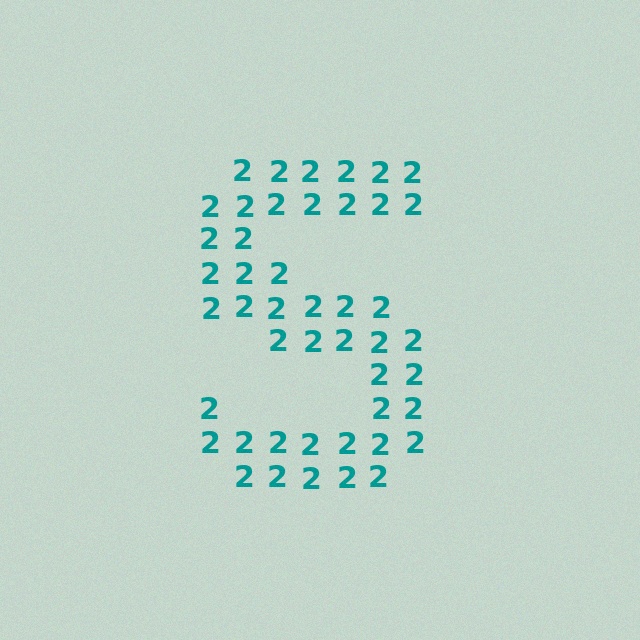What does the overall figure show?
The overall figure shows the letter S.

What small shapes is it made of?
It is made of small digit 2's.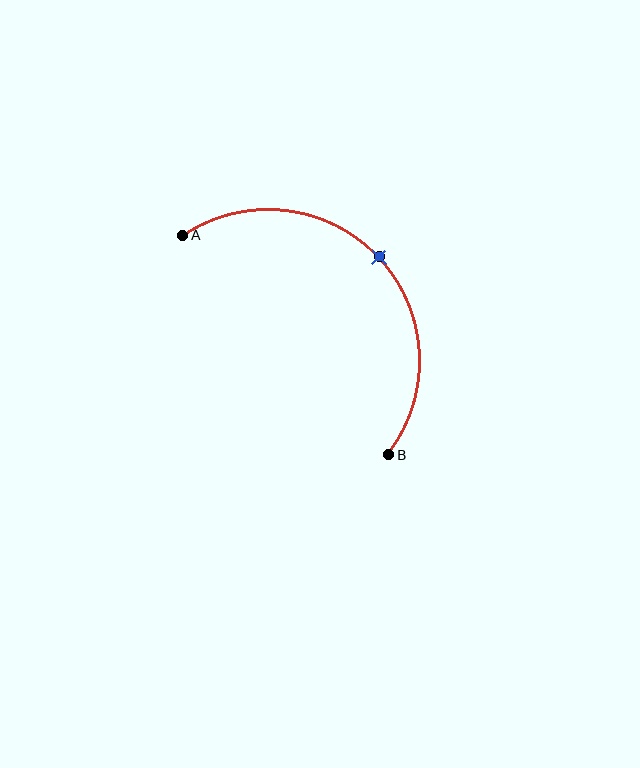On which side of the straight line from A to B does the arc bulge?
The arc bulges above and to the right of the straight line connecting A and B.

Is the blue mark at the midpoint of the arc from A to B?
Yes. The blue mark lies on the arc at equal arc-length from both A and B — it is the arc midpoint.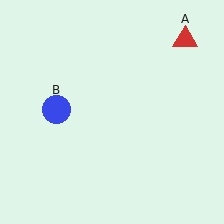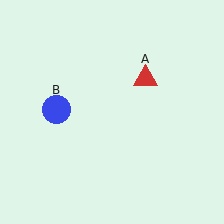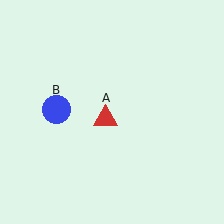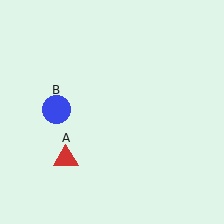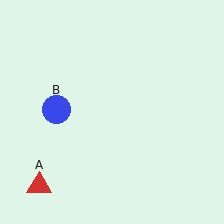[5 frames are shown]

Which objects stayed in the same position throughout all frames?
Blue circle (object B) remained stationary.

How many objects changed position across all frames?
1 object changed position: red triangle (object A).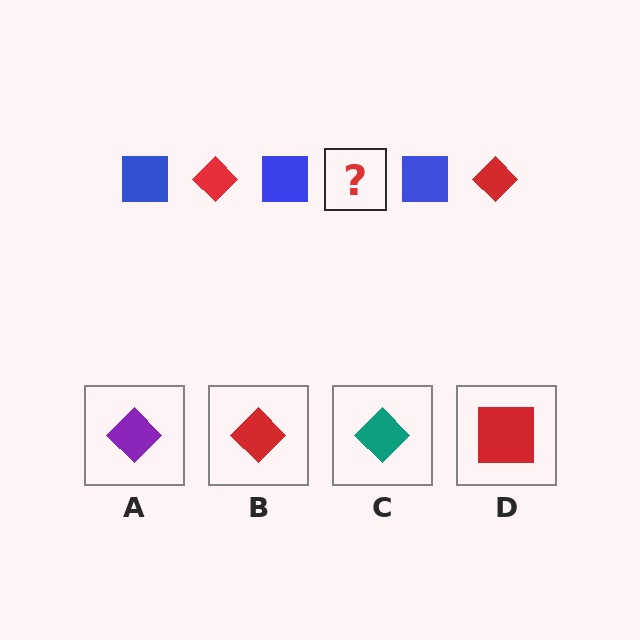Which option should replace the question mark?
Option B.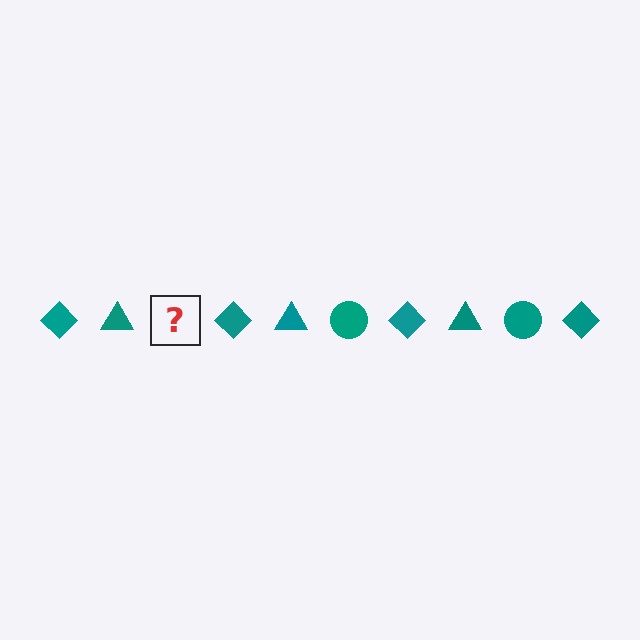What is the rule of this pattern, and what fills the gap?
The rule is that the pattern cycles through diamond, triangle, circle shapes in teal. The gap should be filled with a teal circle.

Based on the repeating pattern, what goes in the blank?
The blank should be a teal circle.